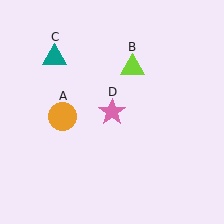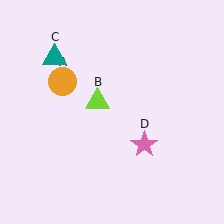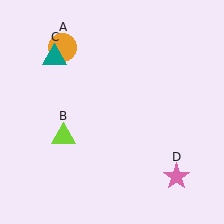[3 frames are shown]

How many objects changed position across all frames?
3 objects changed position: orange circle (object A), lime triangle (object B), pink star (object D).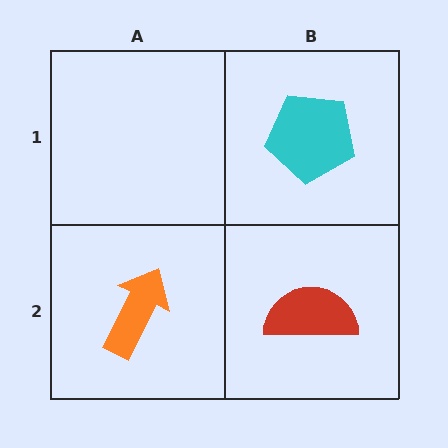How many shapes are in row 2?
2 shapes.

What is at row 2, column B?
A red semicircle.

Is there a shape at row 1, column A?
No, that cell is empty.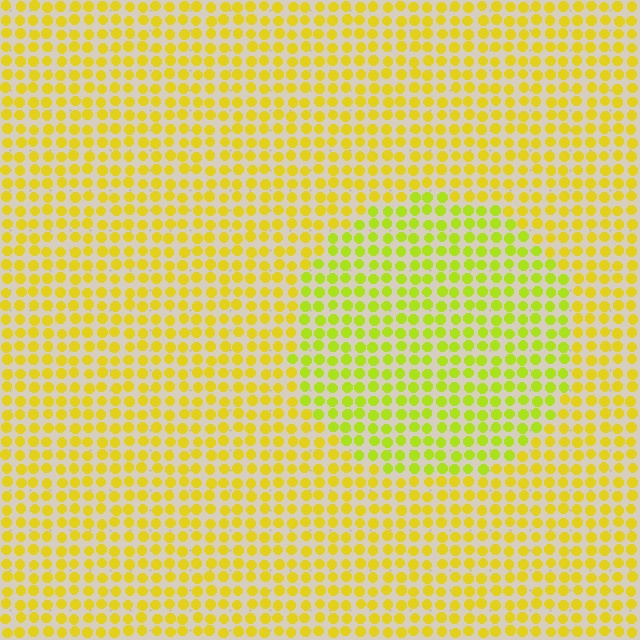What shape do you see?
I see a circle.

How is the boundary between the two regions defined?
The boundary is defined purely by a slight shift in hue (about 23 degrees). Spacing, size, and orientation are identical on both sides.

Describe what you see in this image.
The image is filled with small yellow elements in a uniform arrangement. A circle-shaped region is visible where the elements are tinted to a slightly different hue, forming a subtle color boundary.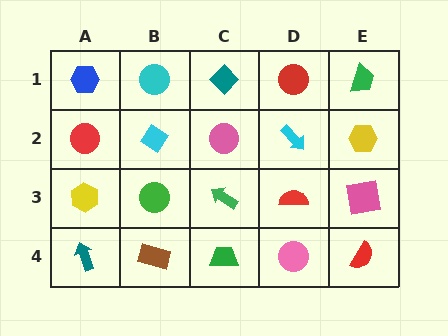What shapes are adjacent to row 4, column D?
A red semicircle (row 3, column D), a green trapezoid (row 4, column C), a red semicircle (row 4, column E).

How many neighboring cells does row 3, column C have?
4.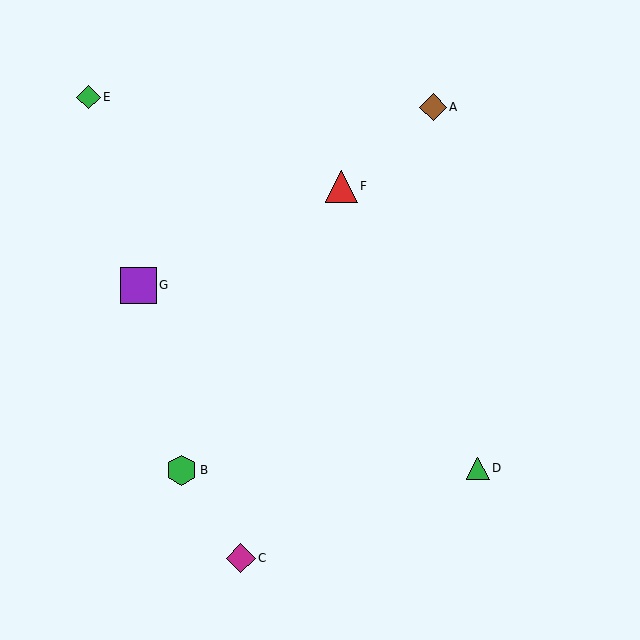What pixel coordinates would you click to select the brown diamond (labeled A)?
Click at (433, 107) to select the brown diamond A.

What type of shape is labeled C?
Shape C is a magenta diamond.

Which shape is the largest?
The purple square (labeled G) is the largest.